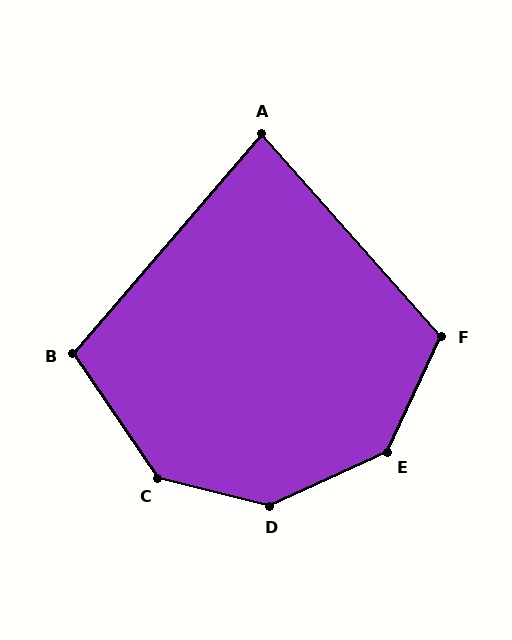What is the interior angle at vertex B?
Approximately 105 degrees (obtuse).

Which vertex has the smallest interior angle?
A, at approximately 82 degrees.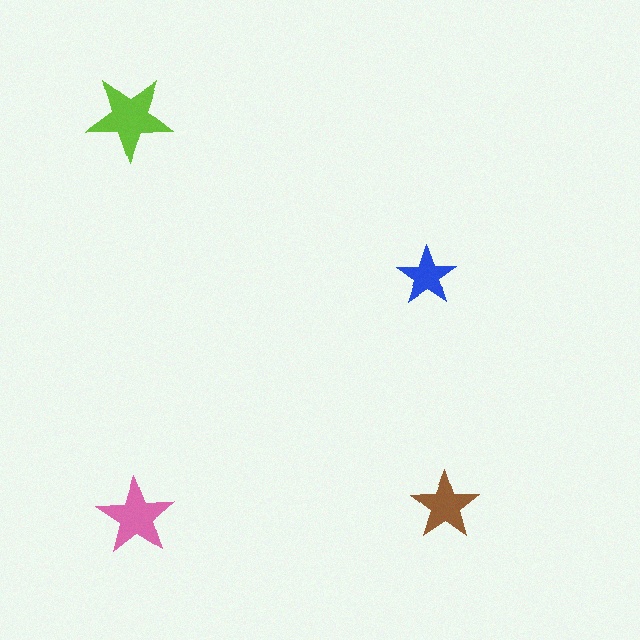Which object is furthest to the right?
The brown star is rightmost.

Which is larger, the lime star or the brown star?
The lime one.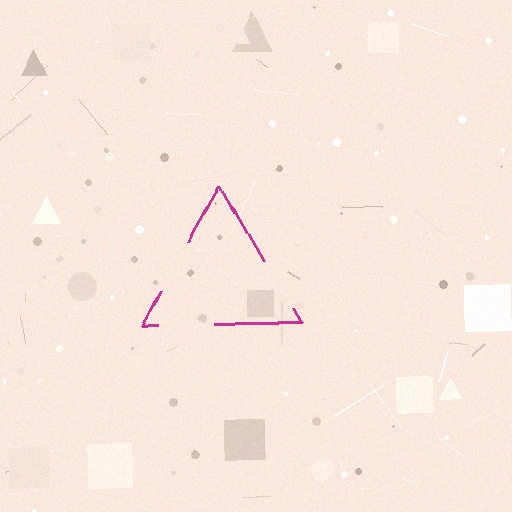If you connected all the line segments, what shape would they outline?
They would outline a triangle.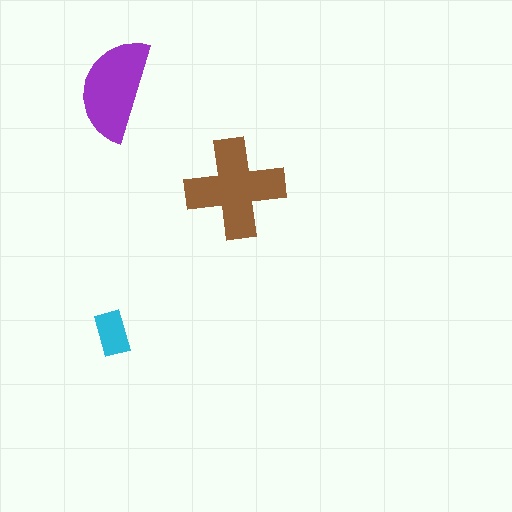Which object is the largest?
The brown cross.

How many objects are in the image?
There are 3 objects in the image.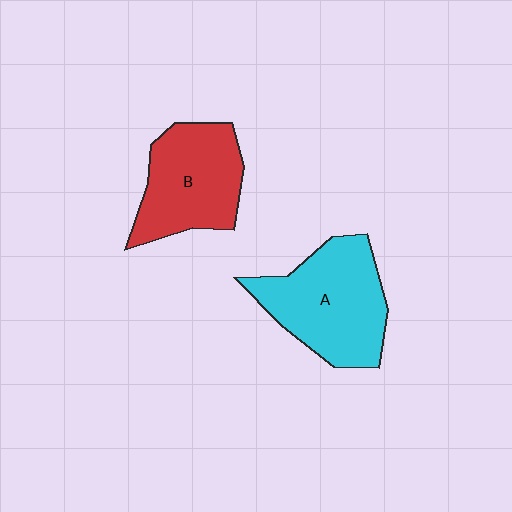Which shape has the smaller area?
Shape B (red).